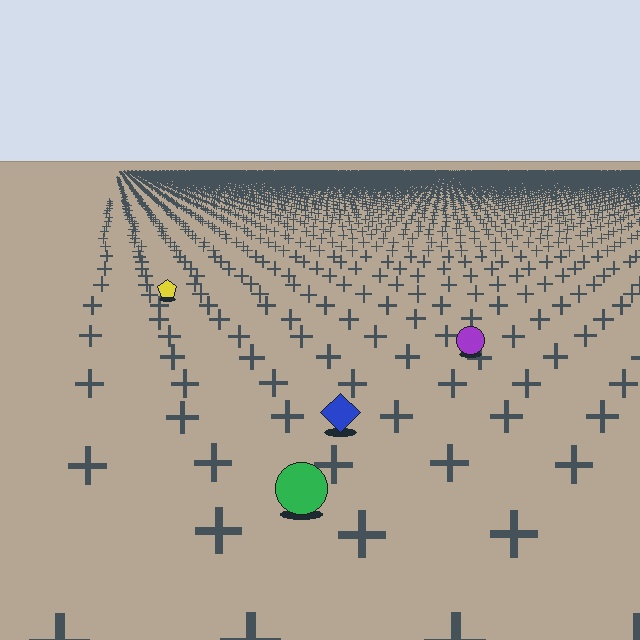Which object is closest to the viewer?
The green circle is closest. The texture marks near it are larger and more spread out.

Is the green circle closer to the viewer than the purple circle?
Yes. The green circle is closer — you can tell from the texture gradient: the ground texture is coarser near it.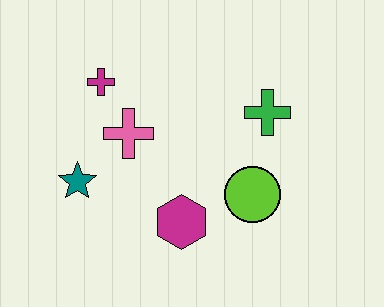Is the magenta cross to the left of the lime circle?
Yes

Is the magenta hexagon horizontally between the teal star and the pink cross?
No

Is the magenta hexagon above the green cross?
No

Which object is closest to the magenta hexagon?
The lime circle is closest to the magenta hexagon.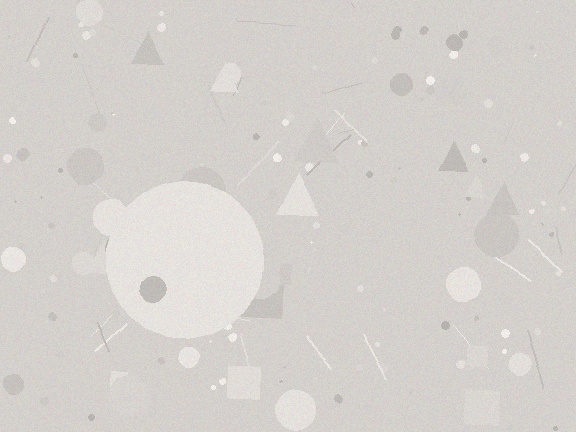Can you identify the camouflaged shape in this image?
The camouflaged shape is a circle.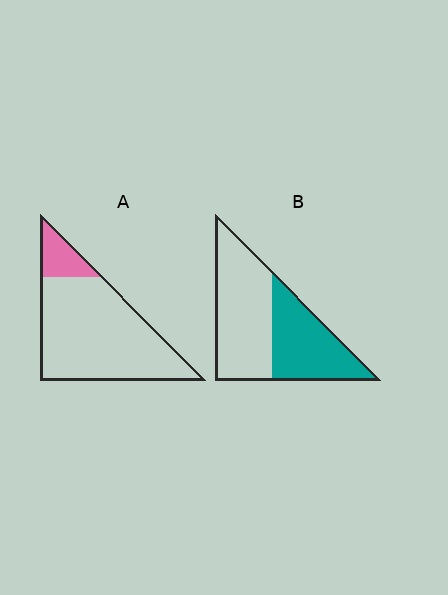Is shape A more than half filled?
No.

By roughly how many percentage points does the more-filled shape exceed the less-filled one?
By roughly 30 percentage points (B over A).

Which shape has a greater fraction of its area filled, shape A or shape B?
Shape B.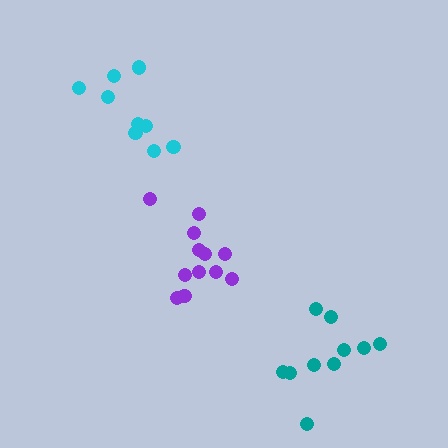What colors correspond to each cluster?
The clusters are colored: cyan, purple, teal.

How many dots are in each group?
Group 1: 9 dots, Group 2: 12 dots, Group 3: 10 dots (31 total).